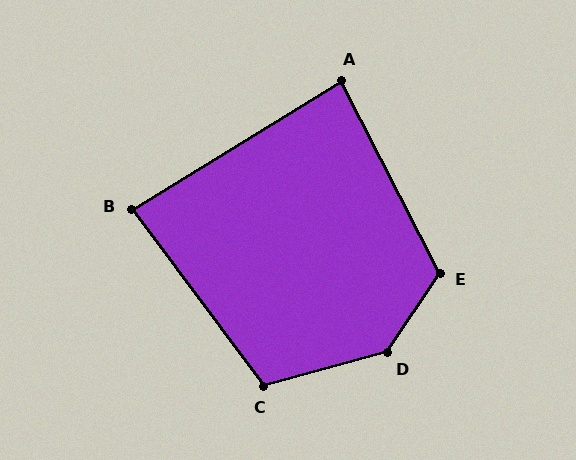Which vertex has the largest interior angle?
D, at approximately 139 degrees.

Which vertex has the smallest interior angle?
B, at approximately 85 degrees.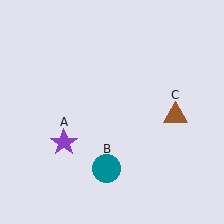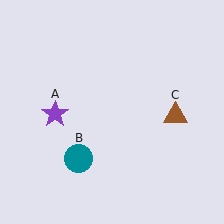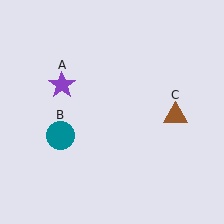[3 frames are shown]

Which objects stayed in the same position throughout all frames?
Brown triangle (object C) remained stationary.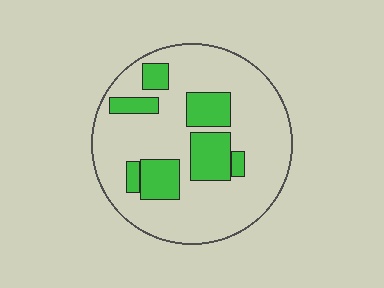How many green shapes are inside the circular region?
7.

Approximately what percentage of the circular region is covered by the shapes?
Approximately 25%.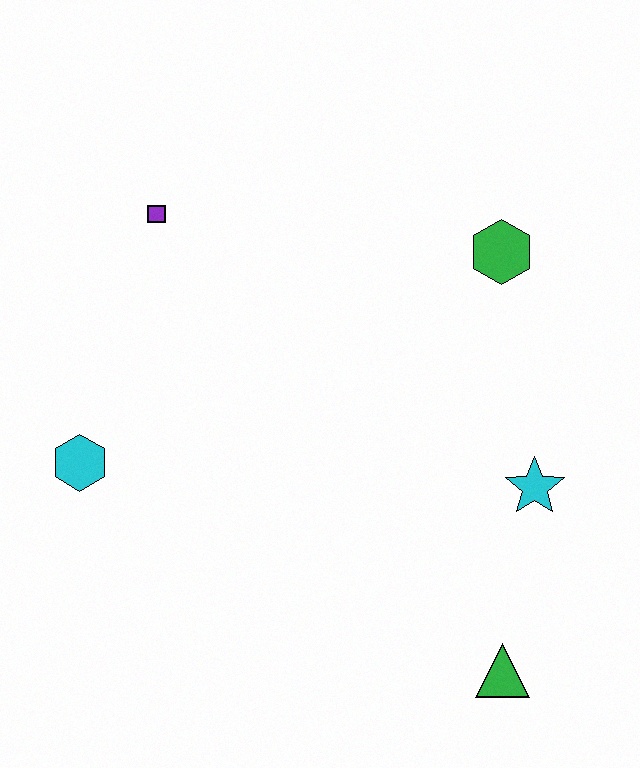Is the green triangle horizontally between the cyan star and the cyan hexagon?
Yes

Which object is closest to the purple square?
The cyan hexagon is closest to the purple square.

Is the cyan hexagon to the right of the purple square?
No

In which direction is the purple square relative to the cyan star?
The purple square is to the left of the cyan star.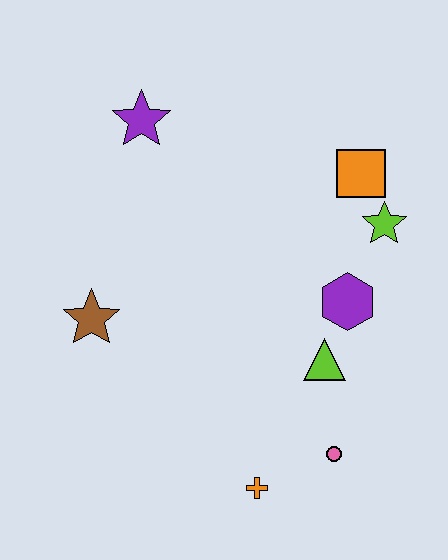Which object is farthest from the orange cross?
The purple star is farthest from the orange cross.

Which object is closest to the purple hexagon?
The lime triangle is closest to the purple hexagon.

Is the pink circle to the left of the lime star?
Yes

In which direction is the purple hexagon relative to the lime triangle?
The purple hexagon is above the lime triangle.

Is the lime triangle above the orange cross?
Yes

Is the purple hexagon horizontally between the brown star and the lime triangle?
No